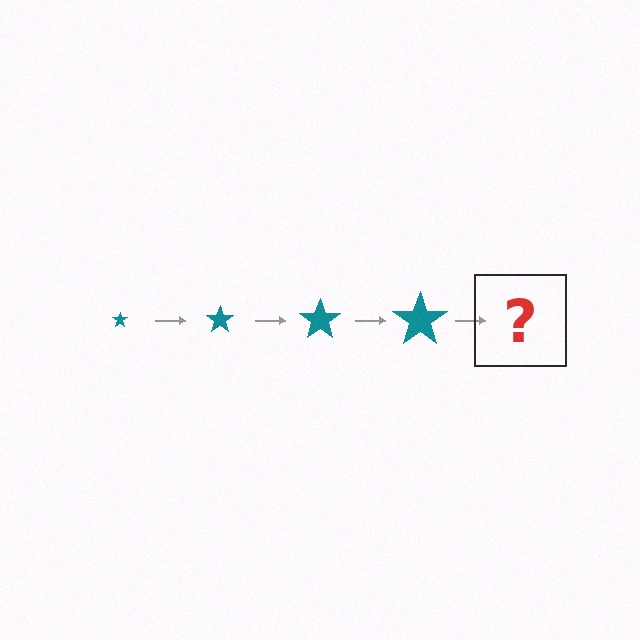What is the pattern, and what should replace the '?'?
The pattern is that the star gets progressively larger each step. The '?' should be a teal star, larger than the previous one.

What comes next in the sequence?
The next element should be a teal star, larger than the previous one.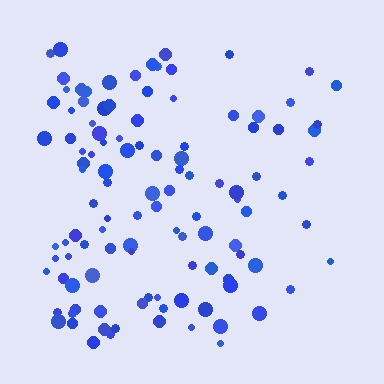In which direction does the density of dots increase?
From right to left, with the left side densest.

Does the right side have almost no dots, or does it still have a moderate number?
Still a moderate number, just noticeably fewer than the left.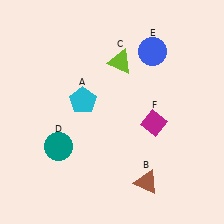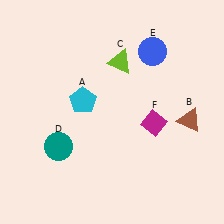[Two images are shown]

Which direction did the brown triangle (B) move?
The brown triangle (B) moved up.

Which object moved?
The brown triangle (B) moved up.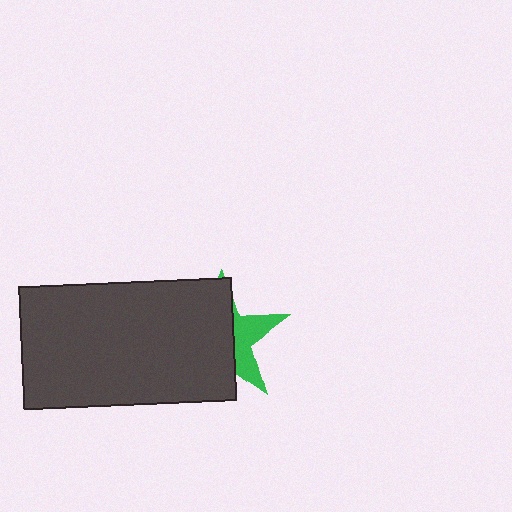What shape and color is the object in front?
The object in front is a dark gray rectangle.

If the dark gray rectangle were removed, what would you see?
You would see the complete green star.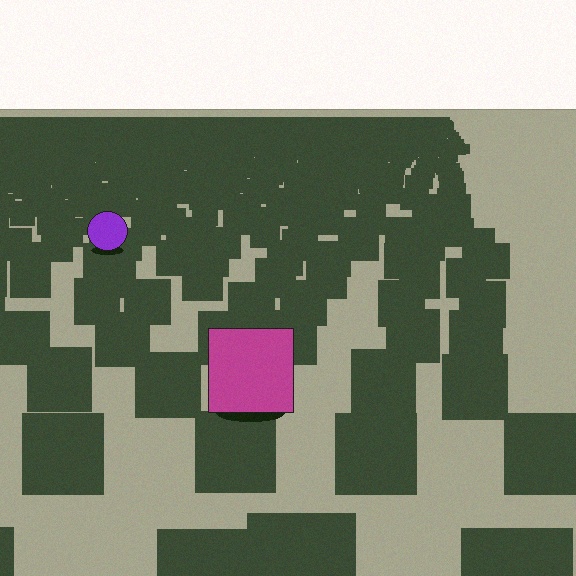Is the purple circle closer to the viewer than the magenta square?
No. The magenta square is closer — you can tell from the texture gradient: the ground texture is coarser near it.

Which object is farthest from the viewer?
The purple circle is farthest from the viewer. It appears smaller and the ground texture around it is denser.